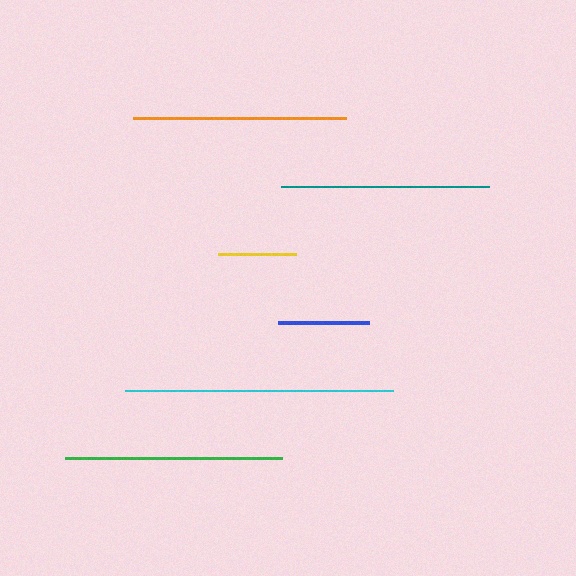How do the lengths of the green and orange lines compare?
The green and orange lines are approximately the same length.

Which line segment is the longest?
The cyan line is the longest at approximately 268 pixels.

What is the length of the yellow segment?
The yellow segment is approximately 78 pixels long.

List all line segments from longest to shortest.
From longest to shortest: cyan, green, orange, teal, blue, yellow.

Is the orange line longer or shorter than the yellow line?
The orange line is longer than the yellow line.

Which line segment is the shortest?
The yellow line is the shortest at approximately 78 pixels.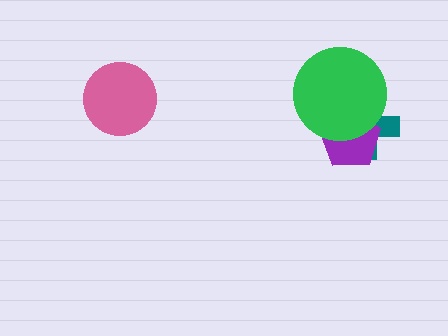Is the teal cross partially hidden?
Yes, it is partially covered by another shape.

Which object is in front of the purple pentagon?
The green circle is in front of the purple pentagon.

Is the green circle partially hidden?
No, no other shape covers it.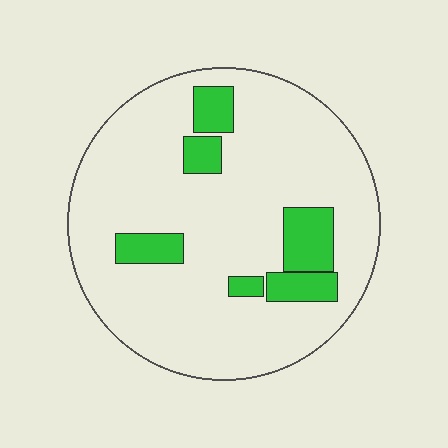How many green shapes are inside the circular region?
6.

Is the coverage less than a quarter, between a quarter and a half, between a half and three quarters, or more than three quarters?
Less than a quarter.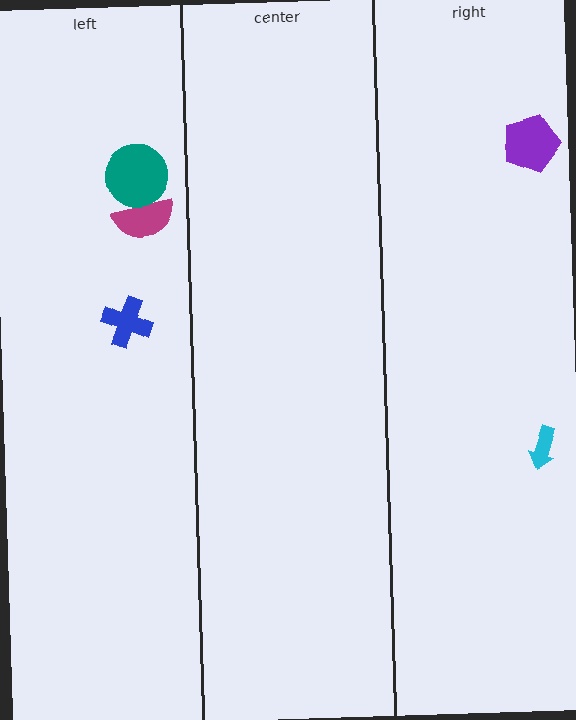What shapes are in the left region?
The magenta semicircle, the blue cross, the teal circle.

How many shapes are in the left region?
3.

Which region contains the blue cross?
The left region.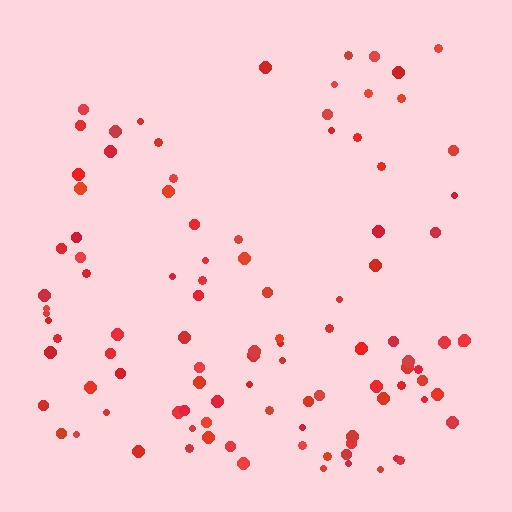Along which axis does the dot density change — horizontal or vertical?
Vertical.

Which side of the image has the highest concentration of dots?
The bottom.